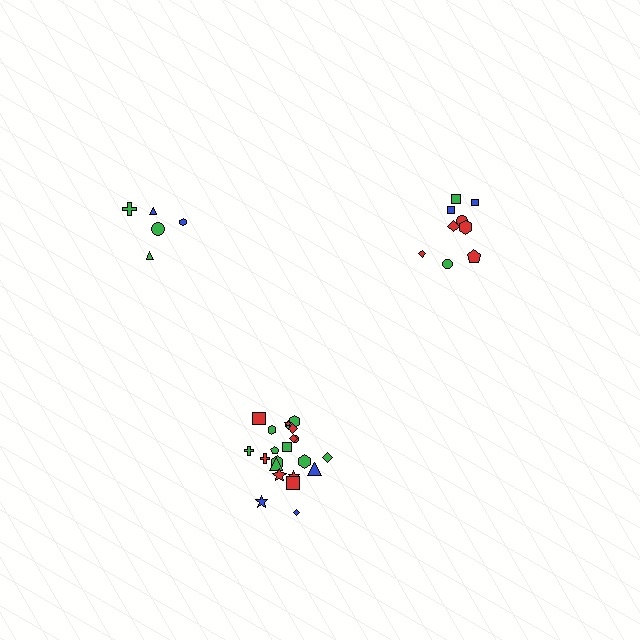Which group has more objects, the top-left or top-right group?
The top-right group.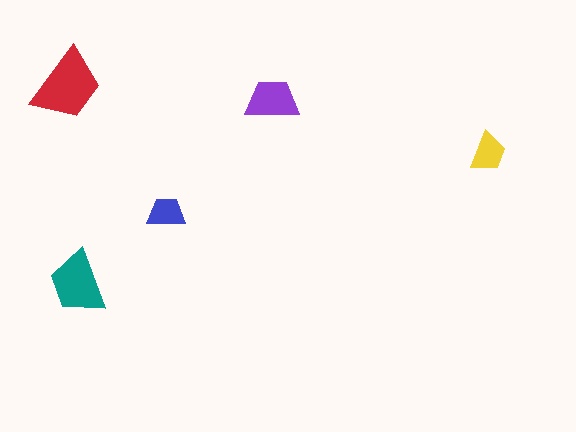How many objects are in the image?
There are 5 objects in the image.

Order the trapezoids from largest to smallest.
the red one, the teal one, the purple one, the yellow one, the blue one.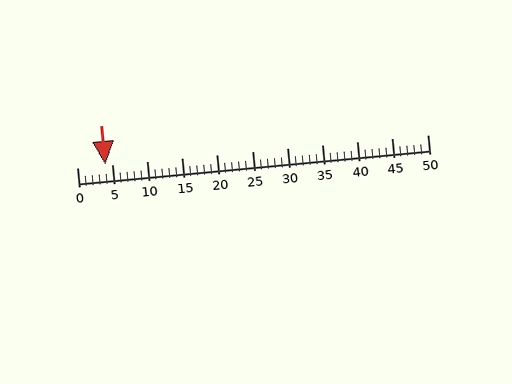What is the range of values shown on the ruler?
The ruler shows values from 0 to 50.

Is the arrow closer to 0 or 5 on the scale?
The arrow is closer to 5.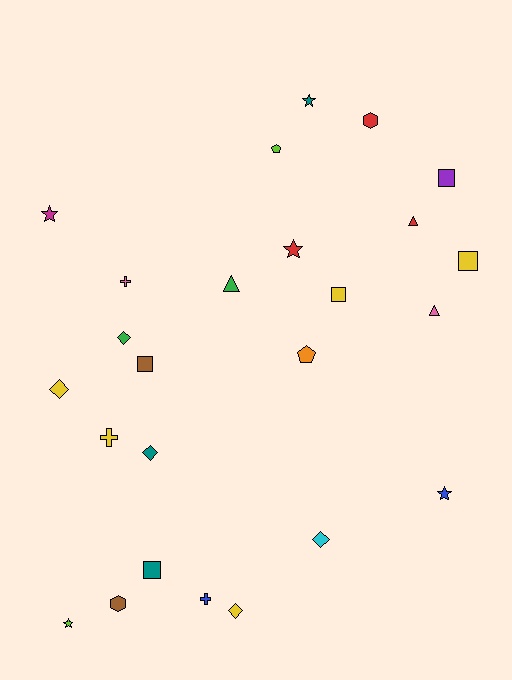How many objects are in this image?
There are 25 objects.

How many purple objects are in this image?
There is 1 purple object.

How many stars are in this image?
There are 5 stars.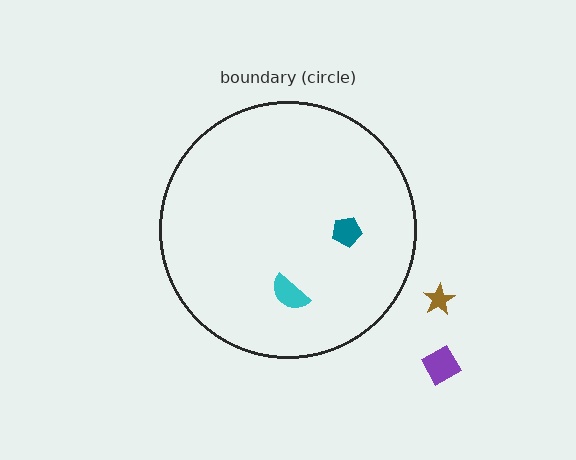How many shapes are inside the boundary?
2 inside, 2 outside.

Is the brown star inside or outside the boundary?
Outside.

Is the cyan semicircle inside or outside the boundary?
Inside.